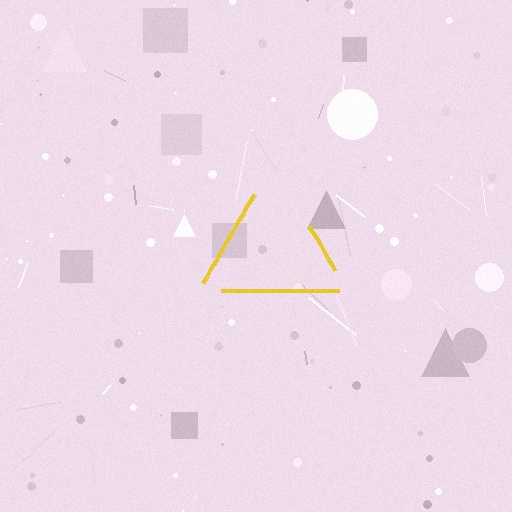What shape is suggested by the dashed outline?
The dashed outline suggests a triangle.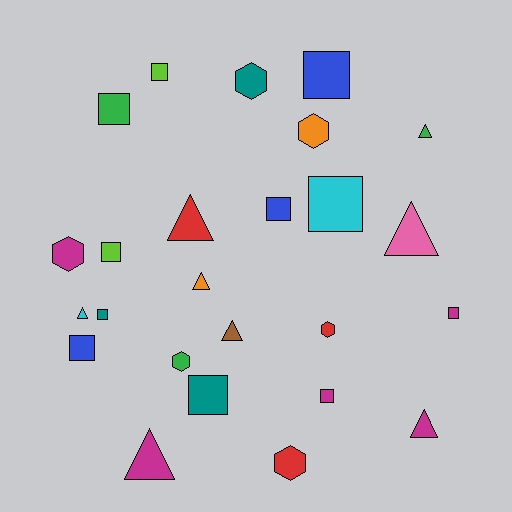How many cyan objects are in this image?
There are 2 cyan objects.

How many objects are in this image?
There are 25 objects.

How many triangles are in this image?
There are 8 triangles.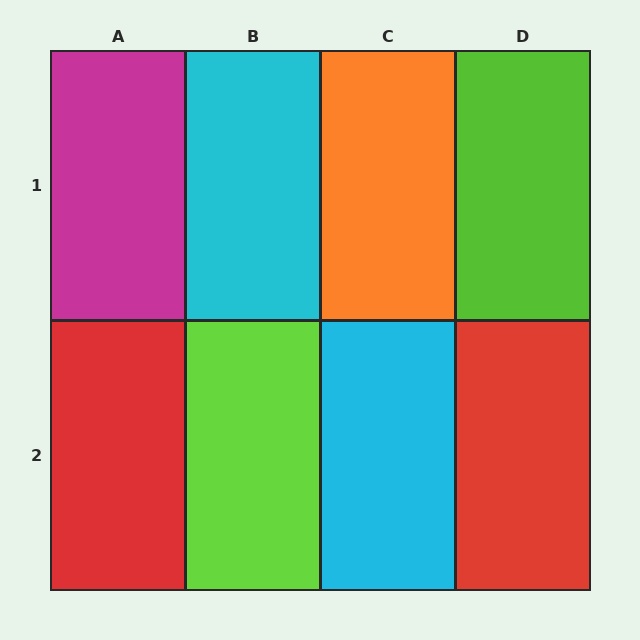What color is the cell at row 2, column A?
Red.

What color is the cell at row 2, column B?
Lime.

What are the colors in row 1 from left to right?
Magenta, cyan, orange, lime.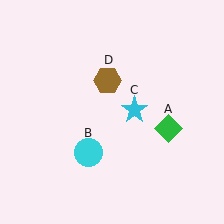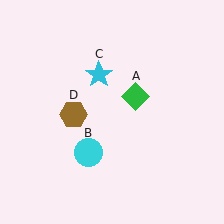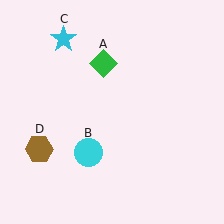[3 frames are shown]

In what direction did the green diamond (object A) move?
The green diamond (object A) moved up and to the left.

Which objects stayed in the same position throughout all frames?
Cyan circle (object B) remained stationary.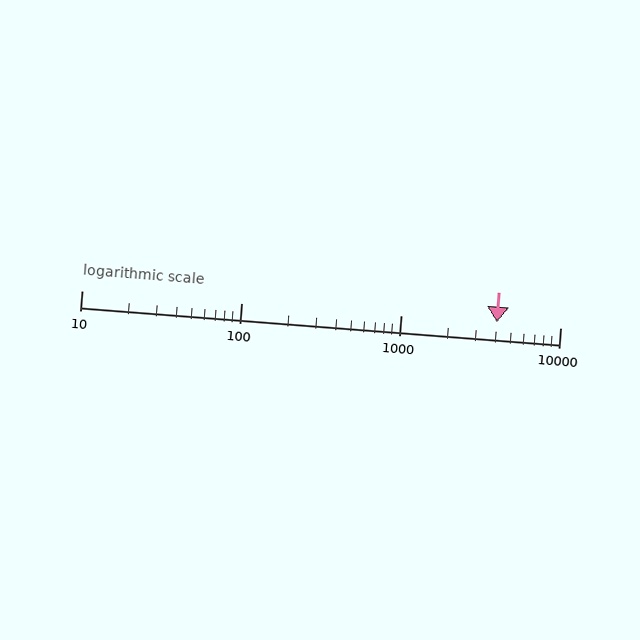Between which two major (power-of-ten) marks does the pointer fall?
The pointer is between 1000 and 10000.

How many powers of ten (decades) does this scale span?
The scale spans 3 decades, from 10 to 10000.